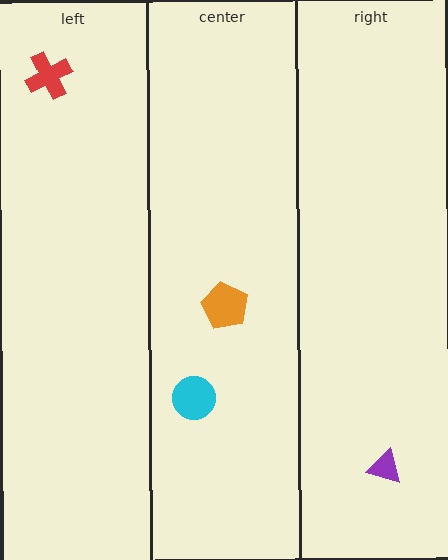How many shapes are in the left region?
1.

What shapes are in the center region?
The orange pentagon, the cyan circle.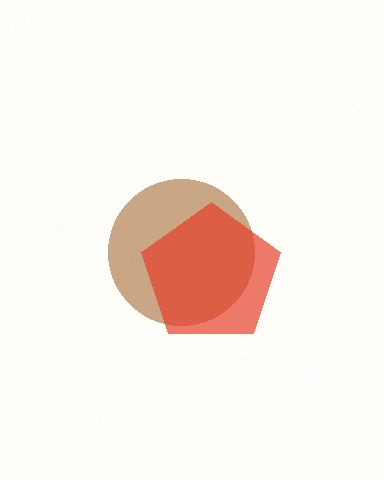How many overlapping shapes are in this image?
There are 2 overlapping shapes in the image.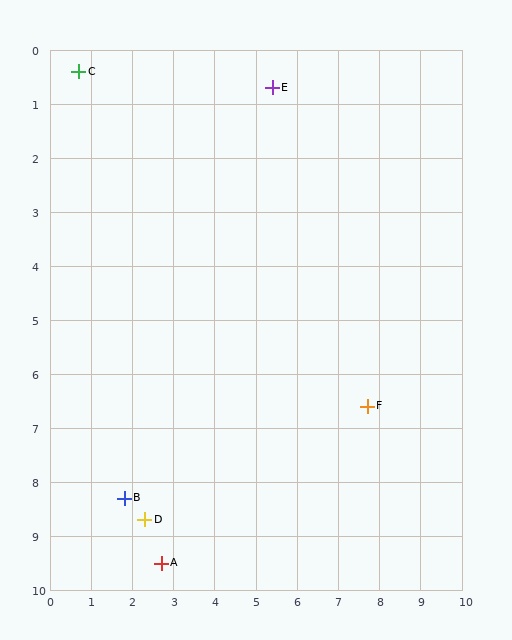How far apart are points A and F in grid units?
Points A and F are about 5.8 grid units apart.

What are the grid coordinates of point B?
Point B is at approximately (1.8, 8.3).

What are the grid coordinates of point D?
Point D is at approximately (2.3, 8.7).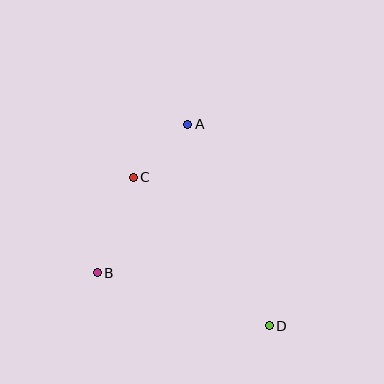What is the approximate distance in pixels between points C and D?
The distance between C and D is approximately 201 pixels.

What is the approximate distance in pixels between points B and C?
The distance between B and C is approximately 102 pixels.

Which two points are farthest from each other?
Points A and D are farthest from each other.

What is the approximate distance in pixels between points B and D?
The distance between B and D is approximately 180 pixels.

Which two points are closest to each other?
Points A and C are closest to each other.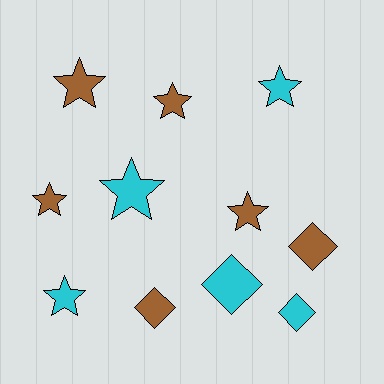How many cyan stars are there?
There are 3 cyan stars.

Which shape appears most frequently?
Star, with 7 objects.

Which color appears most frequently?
Brown, with 6 objects.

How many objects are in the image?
There are 11 objects.